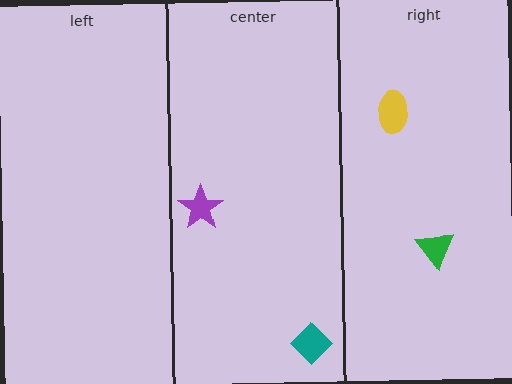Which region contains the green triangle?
The right region.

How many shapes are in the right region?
2.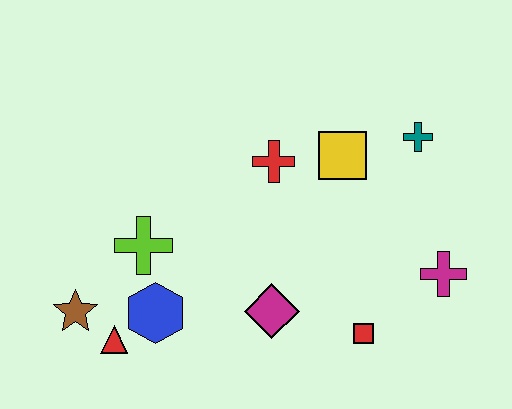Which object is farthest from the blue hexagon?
The teal cross is farthest from the blue hexagon.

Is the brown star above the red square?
Yes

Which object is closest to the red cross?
The yellow square is closest to the red cross.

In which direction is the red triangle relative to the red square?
The red triangle is to the left of the red square.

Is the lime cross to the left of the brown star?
No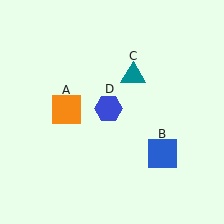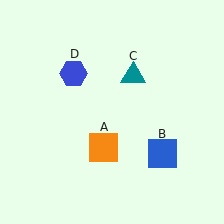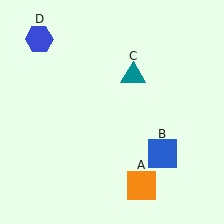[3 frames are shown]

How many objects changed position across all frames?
2 objects changed position: orange square (object A), blue hexagon (object D).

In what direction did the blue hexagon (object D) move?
The blue hexagon (object D) moved up and to the left.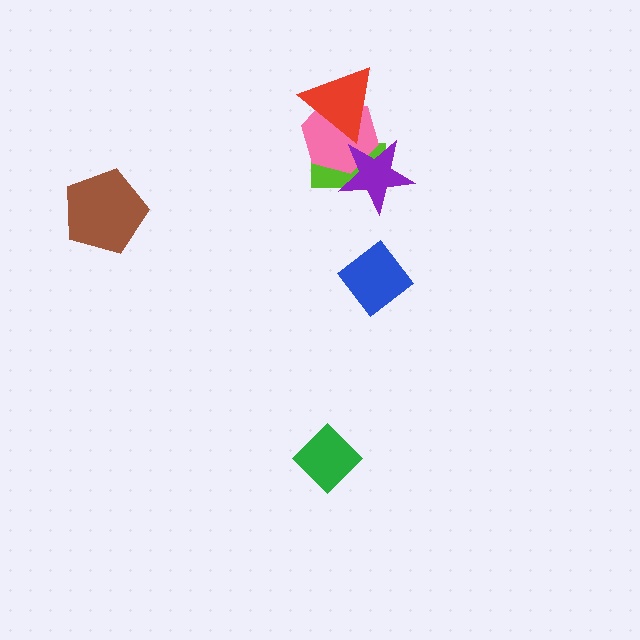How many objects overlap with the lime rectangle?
3 objects overlap with the lime rectangle.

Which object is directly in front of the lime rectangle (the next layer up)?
The pink hexagon is directly in front of the lime rectangle.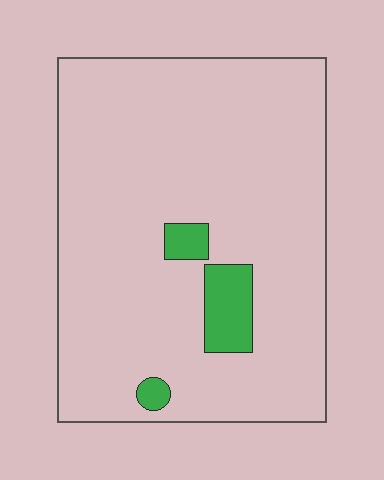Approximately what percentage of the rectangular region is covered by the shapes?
Approximately 5%.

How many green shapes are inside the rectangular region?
3.